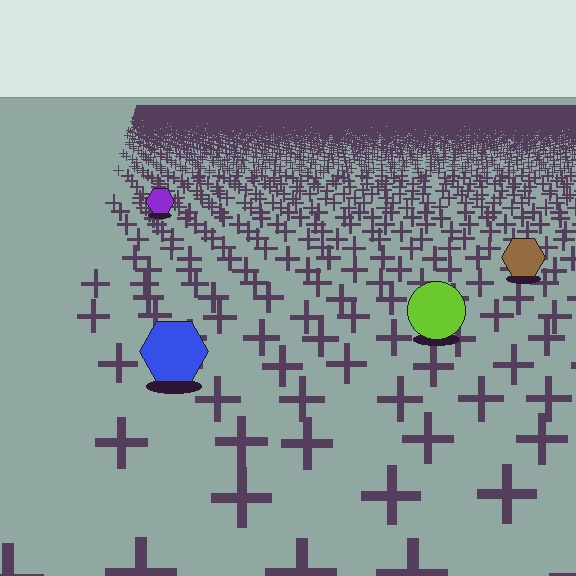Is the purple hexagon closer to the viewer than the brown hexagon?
No. The brown hexagon is closer — you can tell from the texture gradient: the ground texture is coarser near it.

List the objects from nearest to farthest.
From nearest to farthest: the blue hexagon, the lime circle, the brown hexagon, the purple hexagon.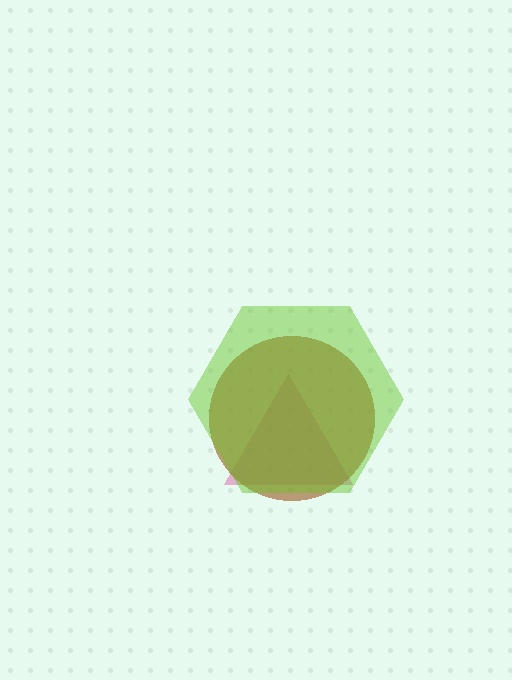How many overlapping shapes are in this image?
There are 3 overlapping shapes in the image.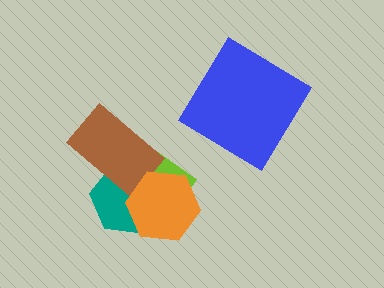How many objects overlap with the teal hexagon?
3 objects overlap with the teal hexagon.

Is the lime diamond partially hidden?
Yes, it is partially covered by another shape.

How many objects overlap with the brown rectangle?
2 objects overlap with the brown rectangle.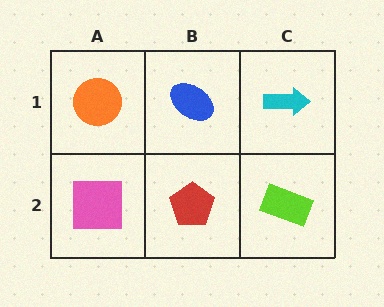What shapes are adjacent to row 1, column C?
A lime rectangle (row 2, column C), a blue ellipse (row 1, column B).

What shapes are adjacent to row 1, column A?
A pink square (row 2, column A), a blue ellipse (row 1, column B).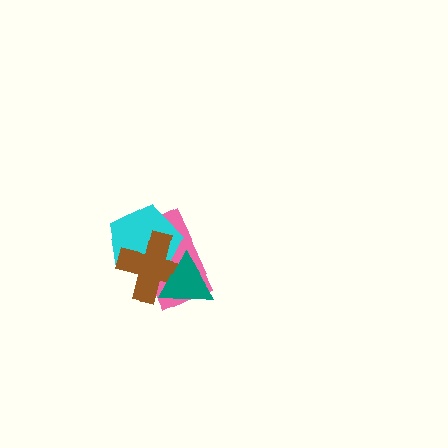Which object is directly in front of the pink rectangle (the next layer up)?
The cyan pentagon is directly in front of the pink rectangle.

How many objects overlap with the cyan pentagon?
3 objects overlap with the cyan pentagon.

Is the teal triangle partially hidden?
No, no other shape covers it.